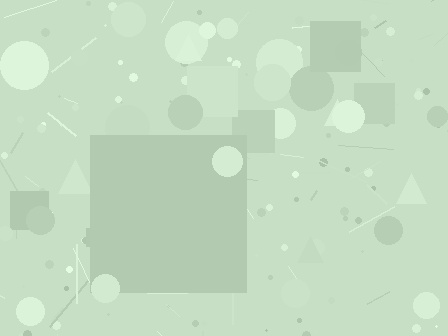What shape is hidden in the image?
A square is hidden in the image.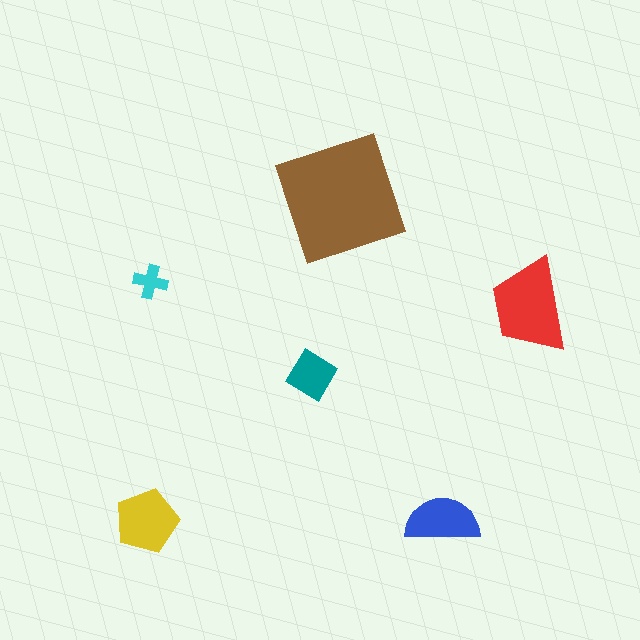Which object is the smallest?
The cyan cross.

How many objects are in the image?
There are 6 objects in the image.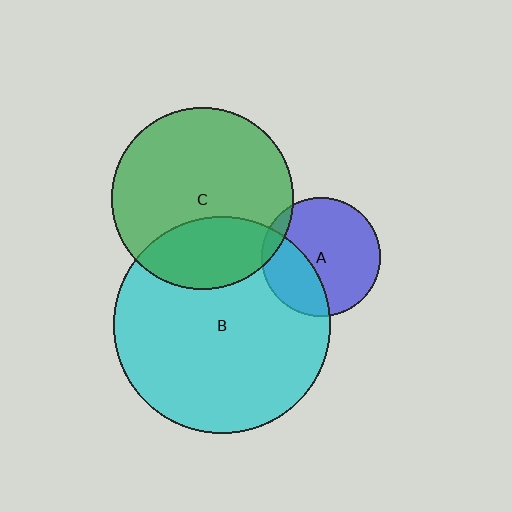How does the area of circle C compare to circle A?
Approximately 2.3 times.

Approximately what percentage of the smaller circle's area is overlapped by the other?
Approximately 30%.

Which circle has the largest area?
Circle B (cyan).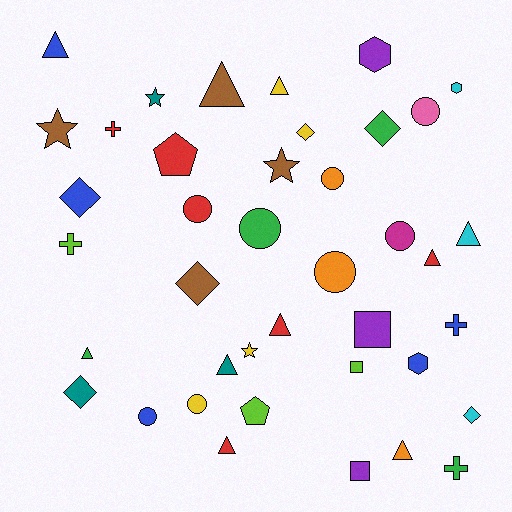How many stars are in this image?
There are 4 stars.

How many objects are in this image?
There are 40 objects.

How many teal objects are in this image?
There are 3 teal objects.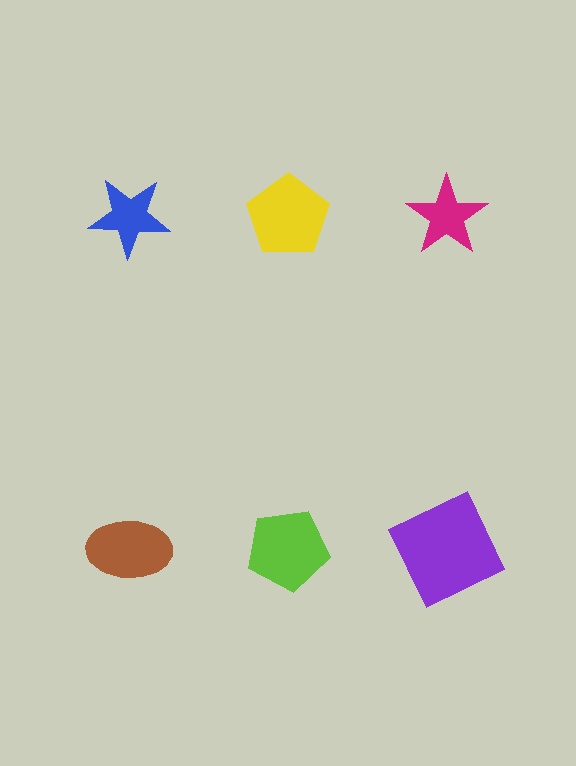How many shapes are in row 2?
3 shapes.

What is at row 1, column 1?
A blue star.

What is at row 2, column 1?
A brown ellipse.